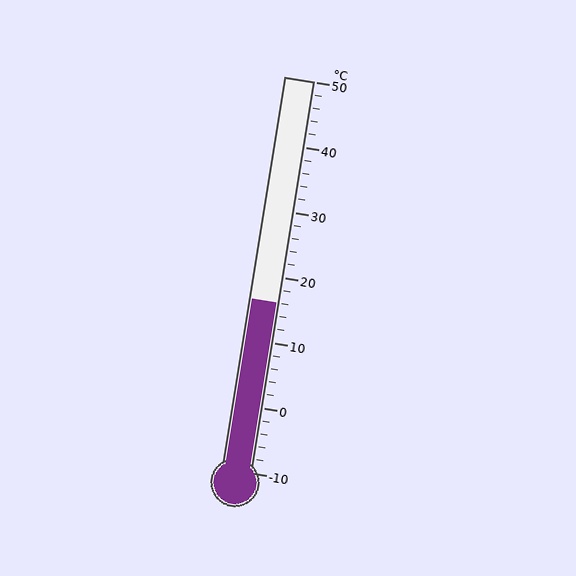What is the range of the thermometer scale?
The thermometer scale ranges from -10°C to 50°C.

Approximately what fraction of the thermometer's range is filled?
The thermometer is filled to approximately 45% of its range.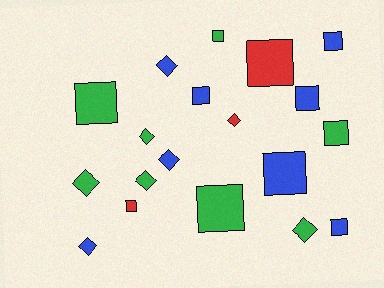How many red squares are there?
There are 2 red squares.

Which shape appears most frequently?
Square, with 11 objects.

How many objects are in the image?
There are 19 objects.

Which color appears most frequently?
Blue, with 8 objects.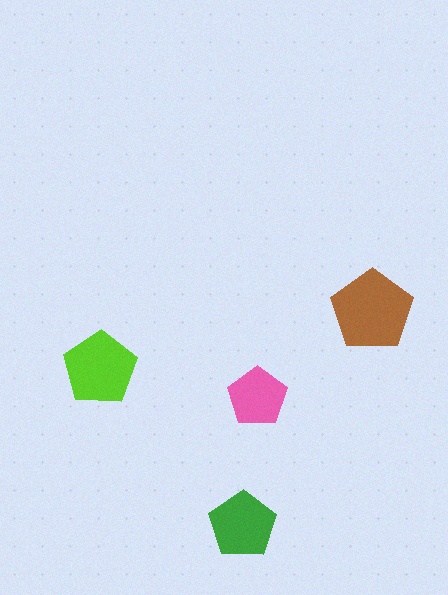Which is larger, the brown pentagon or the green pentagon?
The brown one.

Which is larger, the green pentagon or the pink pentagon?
The green one.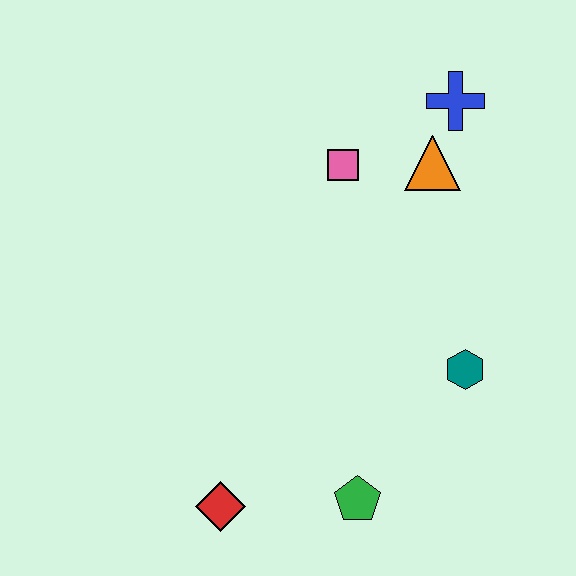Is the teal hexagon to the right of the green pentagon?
Yes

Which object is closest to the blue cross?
The orange triangle is closest to the blue cross.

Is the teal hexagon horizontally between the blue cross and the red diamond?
No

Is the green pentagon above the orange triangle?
No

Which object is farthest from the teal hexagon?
The red diamond is farthest from the teal hexagon.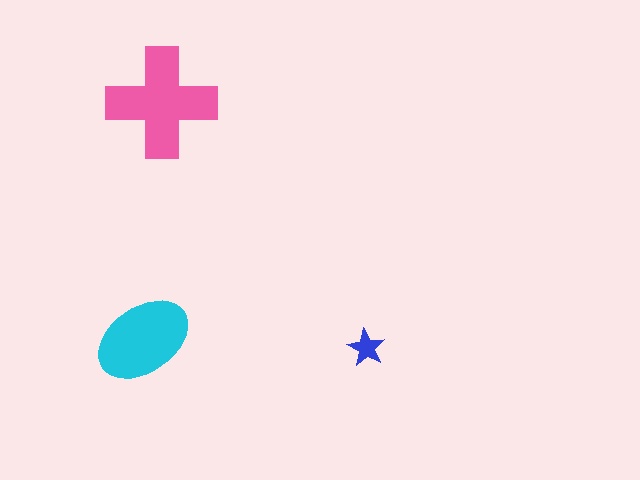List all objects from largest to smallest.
The pink cross, the cyan ellipse, the blue star.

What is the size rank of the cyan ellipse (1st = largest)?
2nd.